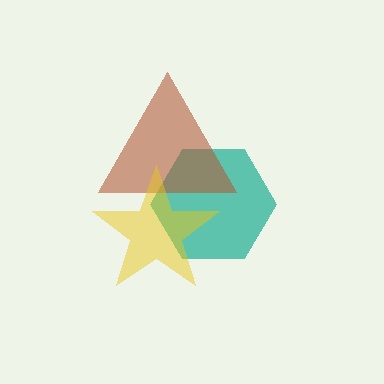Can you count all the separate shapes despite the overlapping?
Yes, there are 3 separate shapes.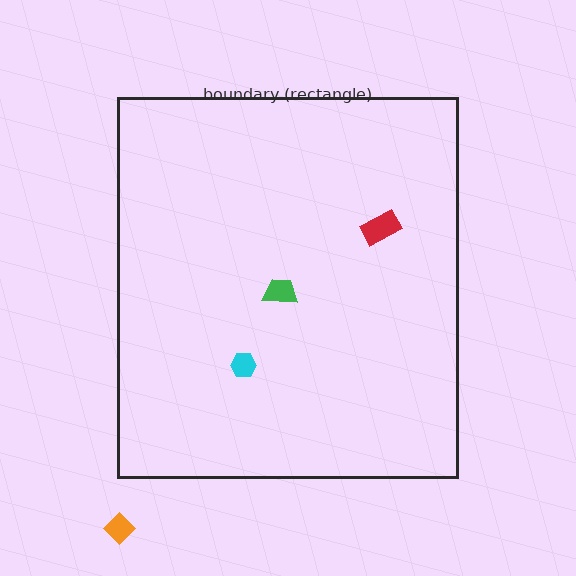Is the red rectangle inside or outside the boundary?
Inside.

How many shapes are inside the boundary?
3 inside, 1 outside.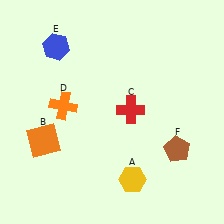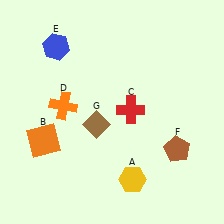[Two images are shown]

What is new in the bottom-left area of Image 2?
A brown diamond (G) was added in the bottom-left area of Image 2.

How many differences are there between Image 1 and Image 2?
There is 1 difference between the two images.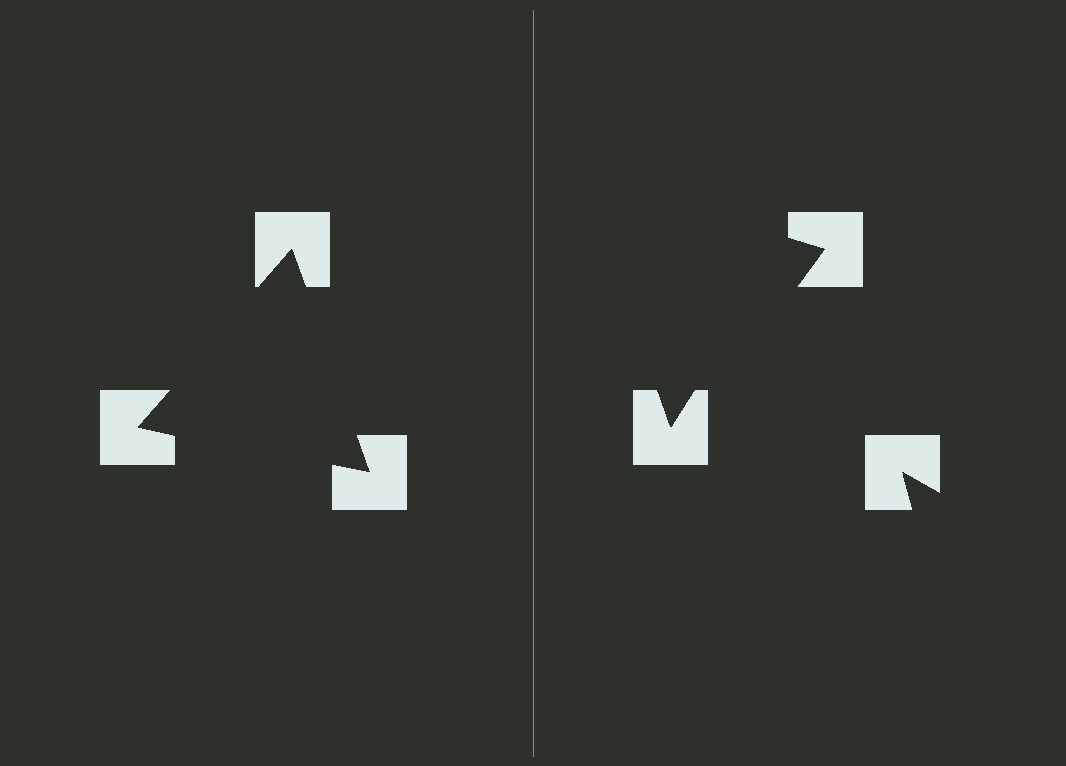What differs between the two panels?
The notched squares are positioned identically on both sides; only the wedge orientations differ. On the left they align to a triangle; on the right they are misaligned.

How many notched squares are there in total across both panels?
6 — 3 on each side.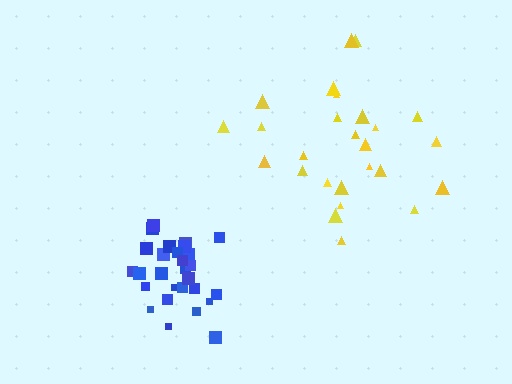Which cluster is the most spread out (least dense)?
Yellow.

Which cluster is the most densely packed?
Blue.